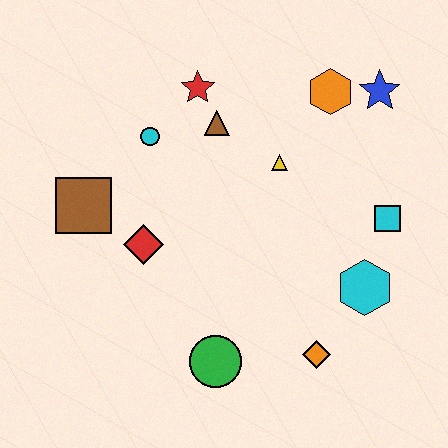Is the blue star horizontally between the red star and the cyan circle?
No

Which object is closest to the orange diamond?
The cyan hexagon is closest to the orange diamond.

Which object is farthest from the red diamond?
The blue star is farthest from the red diamond.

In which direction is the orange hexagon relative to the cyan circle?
The orange hexagon is to the right of the cyan circle.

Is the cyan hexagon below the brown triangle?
Yes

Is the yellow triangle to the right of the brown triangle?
Yes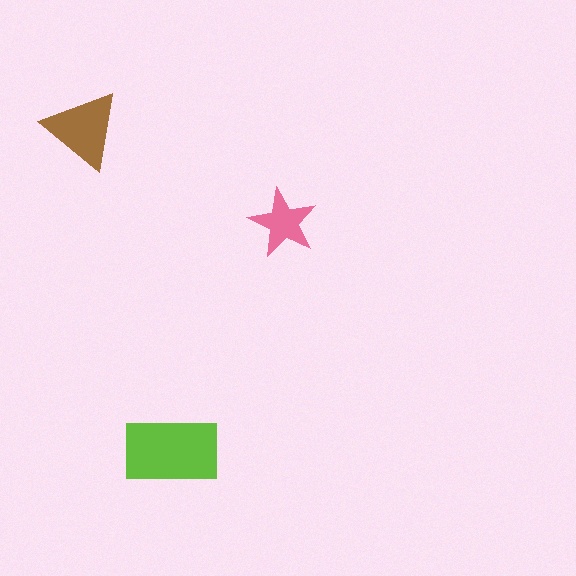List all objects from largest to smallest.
The lime rectangle, the brown triangle, the pink star.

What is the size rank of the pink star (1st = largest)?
3rd.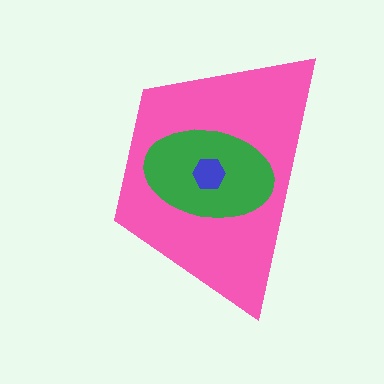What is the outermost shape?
The pink trapezoid.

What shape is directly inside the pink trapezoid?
The green ellipse.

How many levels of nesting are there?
3.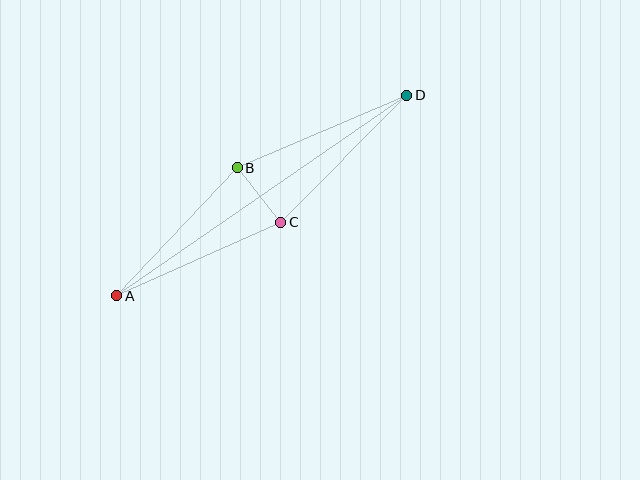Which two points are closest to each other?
Points B and C are closest to each other.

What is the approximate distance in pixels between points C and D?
The distance between C and D is approximately 179 pixels.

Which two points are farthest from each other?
Points A and D are farthest from each other.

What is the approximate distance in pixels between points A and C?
The distance between A and C is approximately 179 pixels.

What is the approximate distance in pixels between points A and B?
The distance between A and B is approximately 176 pixels.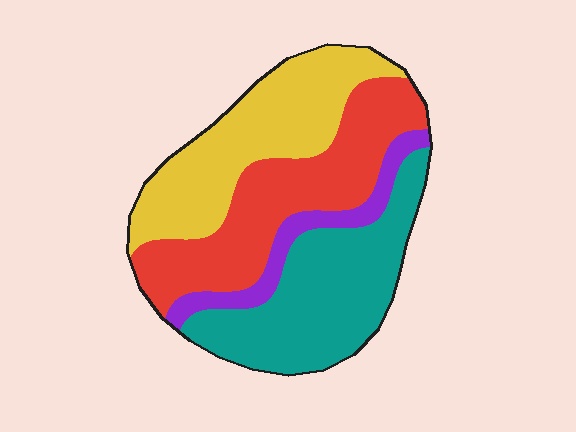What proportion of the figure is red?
Red covers 30% of the figure.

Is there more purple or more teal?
Teal.